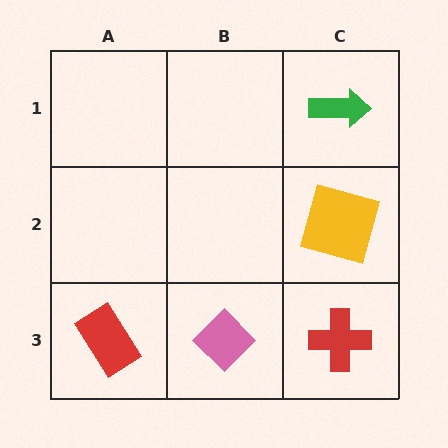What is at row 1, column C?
A green arrow.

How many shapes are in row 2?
1 shape.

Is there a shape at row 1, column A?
No, that cell is empty.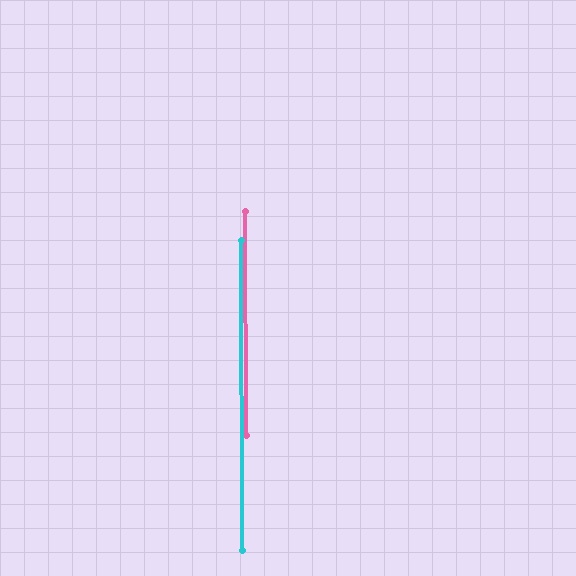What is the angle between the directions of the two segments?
Approximately 0 degrees.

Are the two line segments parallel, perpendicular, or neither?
Parallel — their directions differ by only 0.1°.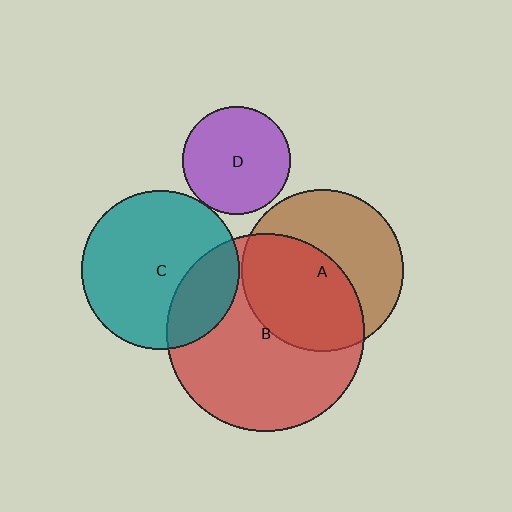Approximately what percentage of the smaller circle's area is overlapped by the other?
Approximately 50%.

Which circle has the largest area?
Circle B (red).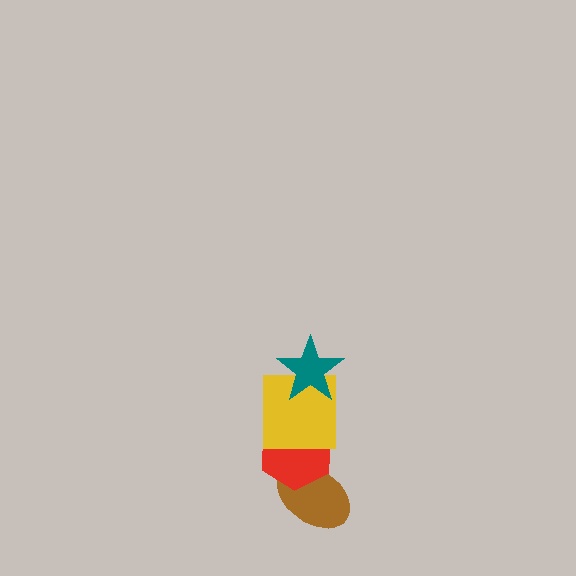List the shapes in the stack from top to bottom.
From top to bottom: the teal star, the yellow square, the red hexagon, the brown ellipse.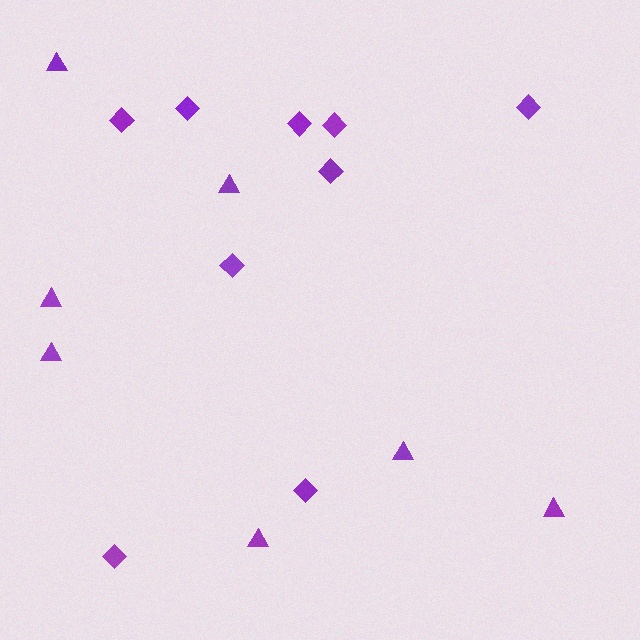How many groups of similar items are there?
There are 2 groups: one group of diamonds (9) and one group of triangles (7).